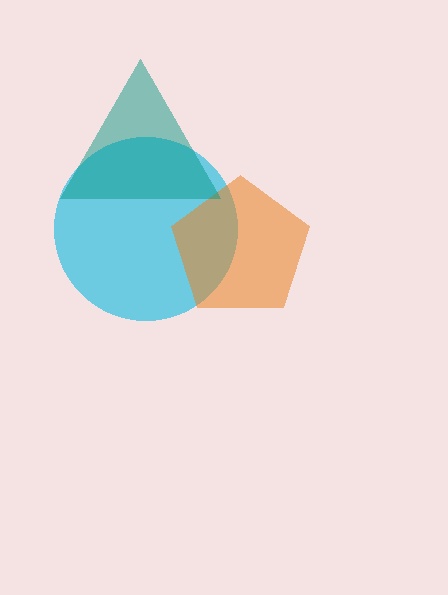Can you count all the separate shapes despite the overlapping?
Yes, there are 3 separate shapes.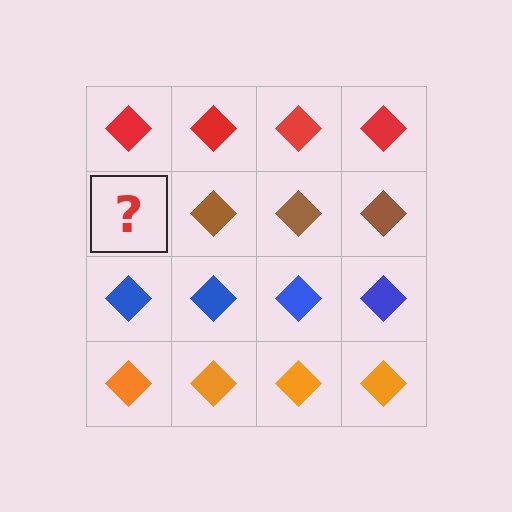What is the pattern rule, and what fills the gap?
The rule is that each row has a consistent color. The gap should be filled with a brown diamond.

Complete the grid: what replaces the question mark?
The question mark should be replaced with a brown diamond.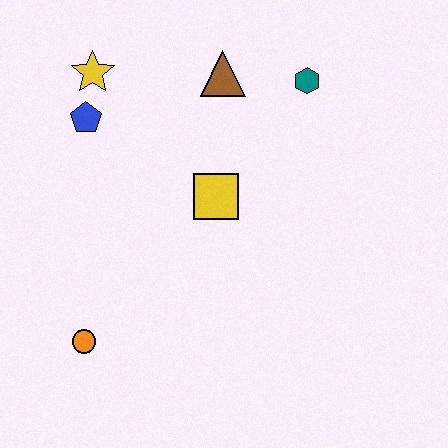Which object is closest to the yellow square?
The brown triangle is closest to the yellow square.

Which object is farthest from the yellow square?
The orange circle is farthest from the yellow square.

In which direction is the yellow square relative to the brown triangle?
The yellow square is below the brown triangle.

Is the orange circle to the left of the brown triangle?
Yes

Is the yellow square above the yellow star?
No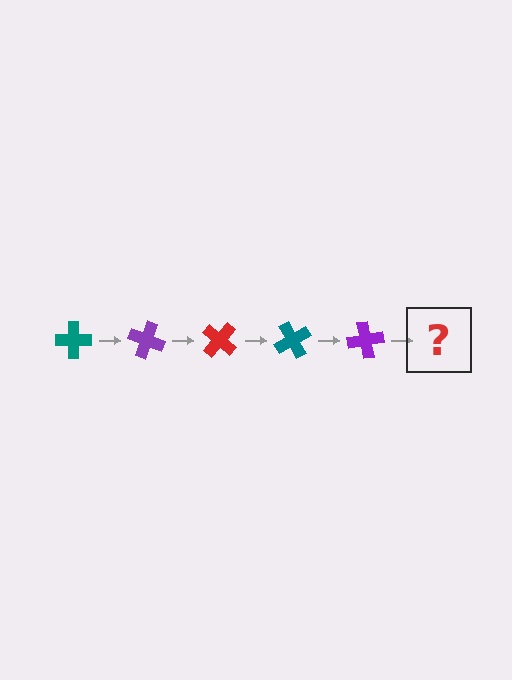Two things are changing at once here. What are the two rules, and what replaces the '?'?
The two rules are that it rotates 20 degrees each step and the color cycles through teal, purple, and red. The '?' should be a red cross, rotated 100 degrees from the start.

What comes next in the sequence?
The next element should be a red cross, rotated 100 degrees from the start.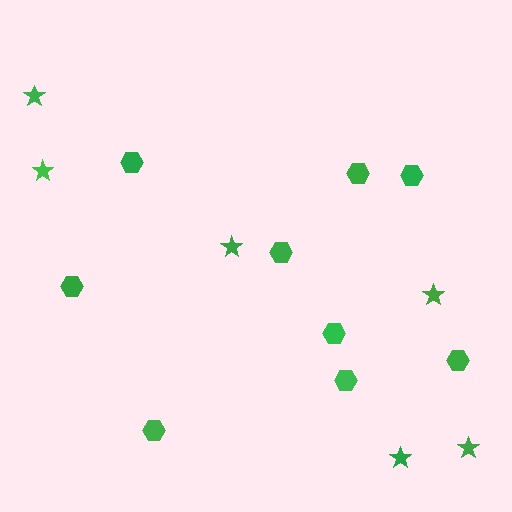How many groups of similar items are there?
There are 2 groups: one group of stars (6) and one group of hexagons (9).